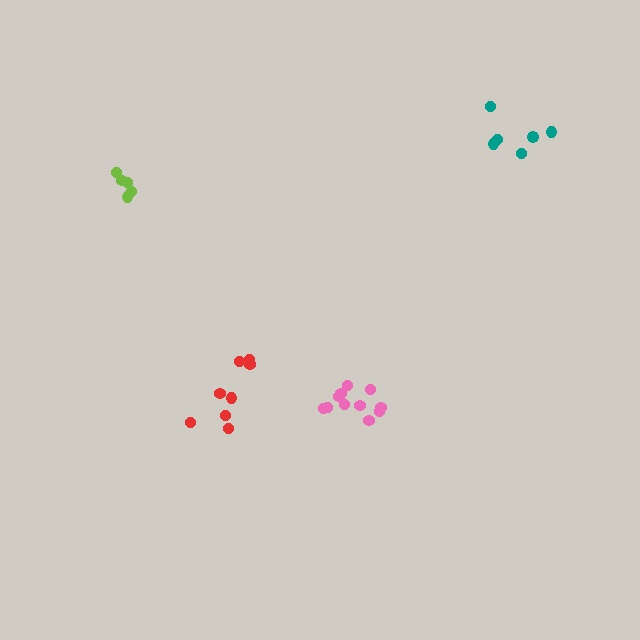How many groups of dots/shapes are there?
There are 4 groups.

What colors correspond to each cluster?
The clusters are colored: teal, lime, red, pink.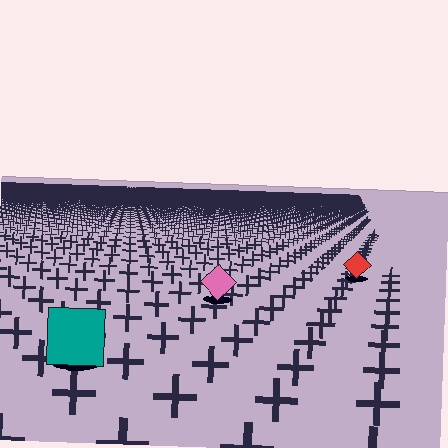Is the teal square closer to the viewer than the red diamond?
Yes. The teal square is closer — you can tell from the texture gradient: the ground texture is coarser near it.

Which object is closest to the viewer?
The teal square is closest. The texture marks near it are larger and more spread out.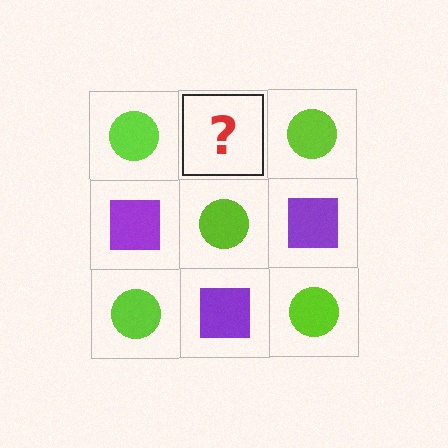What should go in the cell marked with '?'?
The missing cell should contain a purple square.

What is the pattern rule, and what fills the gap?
The rule is that it alternates lime circle and purple square in a checkerboard pattern. The gap should be filled with a purple square.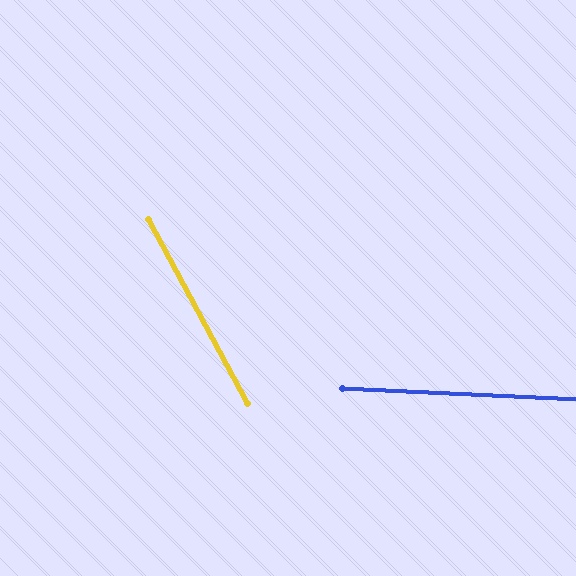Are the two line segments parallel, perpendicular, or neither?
Neither parallel nor perpendicular — they differ by about 59°.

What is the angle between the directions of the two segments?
Approximately 59 degrees.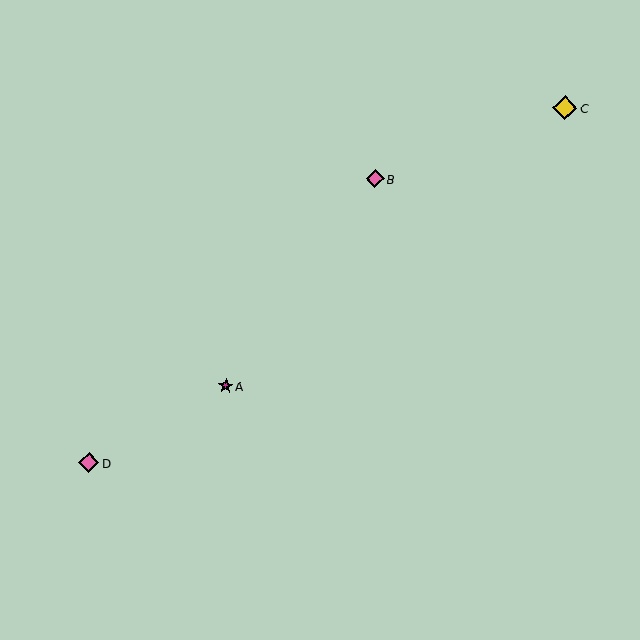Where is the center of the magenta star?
The center of the magenta star is at (226, 386).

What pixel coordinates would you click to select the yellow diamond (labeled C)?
Click at (565, 108) to select the yellow diamond C.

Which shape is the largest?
The yellow diamond (labeled C) is the largest.